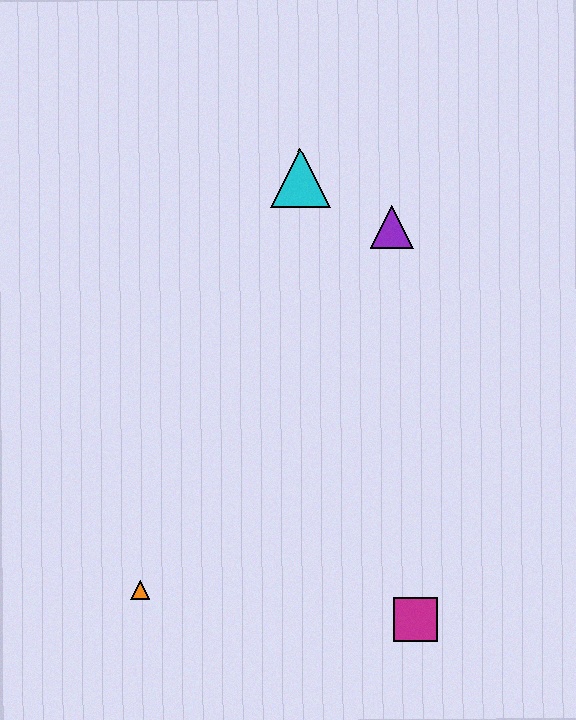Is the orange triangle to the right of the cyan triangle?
No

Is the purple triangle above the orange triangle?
Yes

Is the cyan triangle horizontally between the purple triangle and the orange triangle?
Yes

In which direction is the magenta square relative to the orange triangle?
The magenta square is to the right of the orange triangle.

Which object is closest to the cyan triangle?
The purple triangle is closest to the cyan triangle.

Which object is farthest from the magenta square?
The cyan triangle is farthest from the magenta square.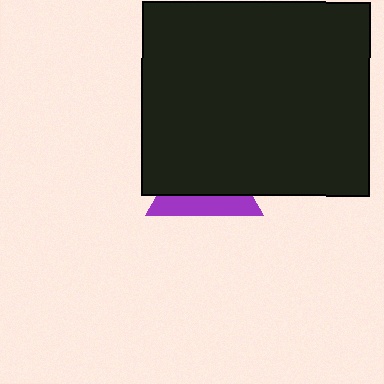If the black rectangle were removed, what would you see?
You would see the complete purple triangle.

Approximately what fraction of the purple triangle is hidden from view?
Roughly 65% of the purple triangle is hidden behind the black rectangle.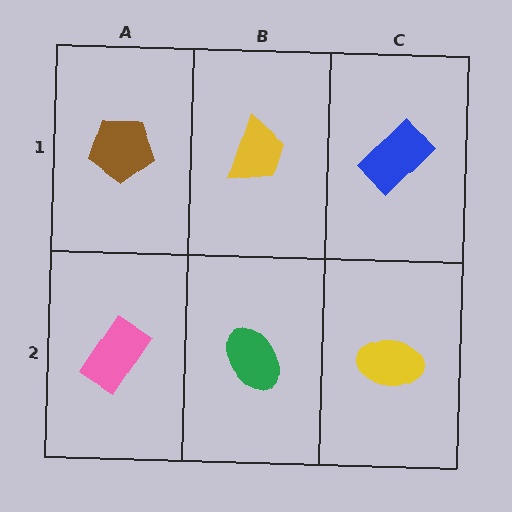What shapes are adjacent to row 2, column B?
A yellow trapezoid (row 1, column B), a pink rectangle (row 2, column A), a yellow ellipse (row 2, column C).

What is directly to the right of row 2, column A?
A green ellipse.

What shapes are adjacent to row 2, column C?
A blue rectangle (row 1, column C), a green ellipse (row 2, column B).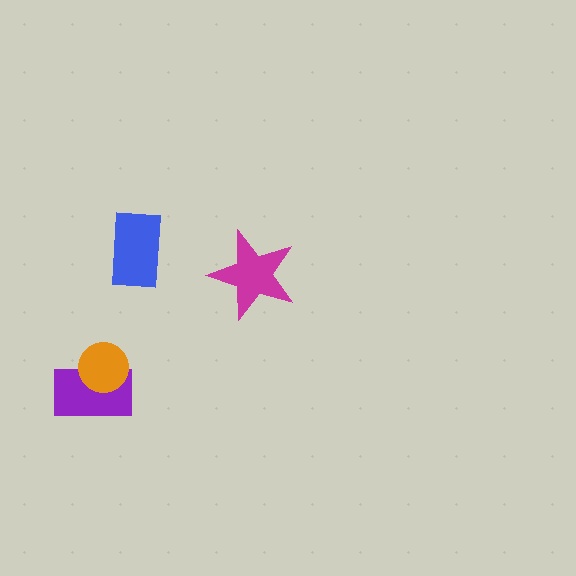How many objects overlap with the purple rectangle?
1 object overlaps with the purple rectangle.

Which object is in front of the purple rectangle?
The orange circle is in front of the purple rectangle.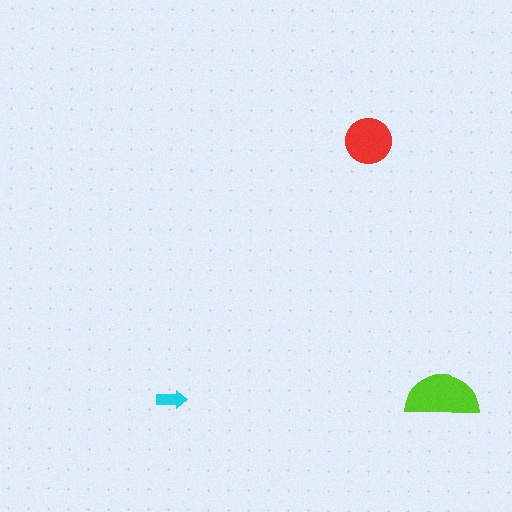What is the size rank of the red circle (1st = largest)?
2nd.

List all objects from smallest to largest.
The cyan arrow, the red circle, the lime semicircle.